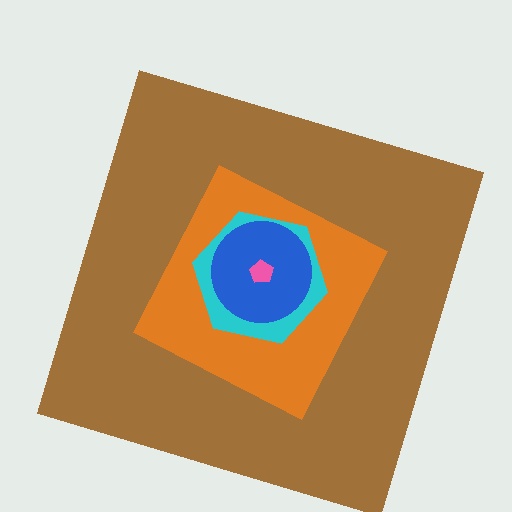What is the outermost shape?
The brown square.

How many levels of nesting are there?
5.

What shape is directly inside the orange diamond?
The cyan hexagon.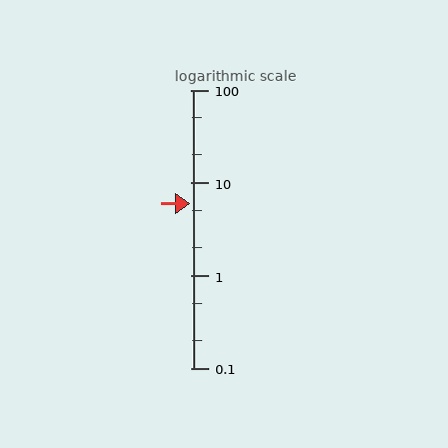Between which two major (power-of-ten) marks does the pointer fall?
The pointer is between 1 and 10.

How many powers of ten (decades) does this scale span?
The scale spans 3 decades, from 0.1 to 100.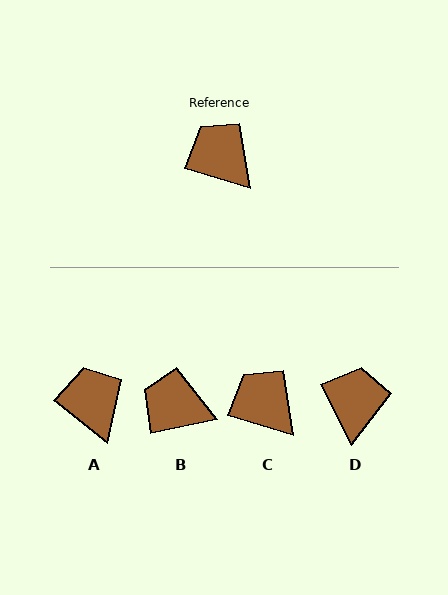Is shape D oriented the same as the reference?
No, it is off by about 46 degrees.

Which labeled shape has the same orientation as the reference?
C.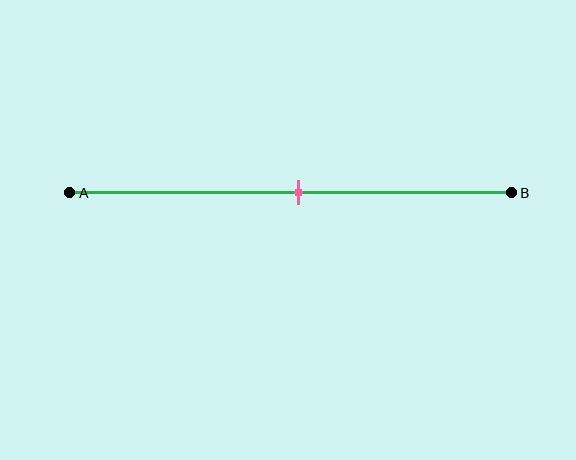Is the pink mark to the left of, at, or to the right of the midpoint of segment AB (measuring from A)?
The pink mark is approximately at the midpoint of segment AB.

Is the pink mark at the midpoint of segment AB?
Yes, the mark is approximately at the midpoint.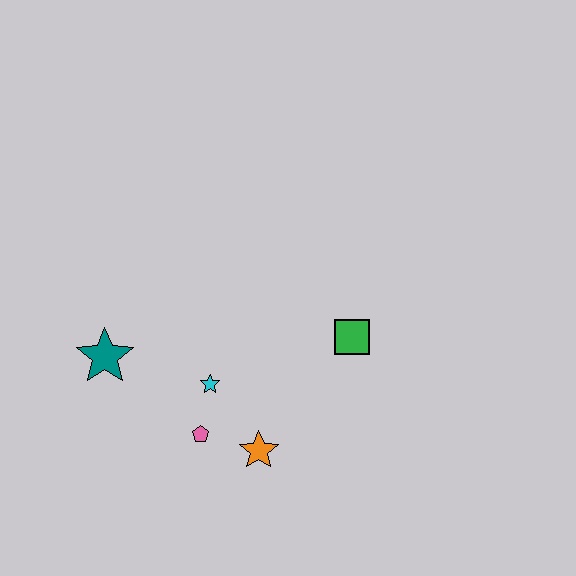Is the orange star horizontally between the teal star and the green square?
Yes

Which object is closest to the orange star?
The pink pentagon is closest to the orange star.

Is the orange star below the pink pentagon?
Yes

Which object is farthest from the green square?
The teal star is farthest from the green square.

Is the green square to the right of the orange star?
Yes